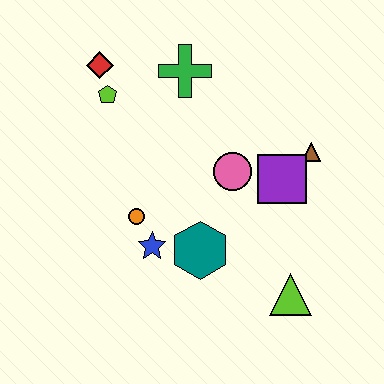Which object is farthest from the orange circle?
The brown triangle is farthest from the orange circle.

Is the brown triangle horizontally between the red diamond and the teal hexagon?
No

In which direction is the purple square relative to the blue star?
The purple square is to the right of the blue star.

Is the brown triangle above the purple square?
Yes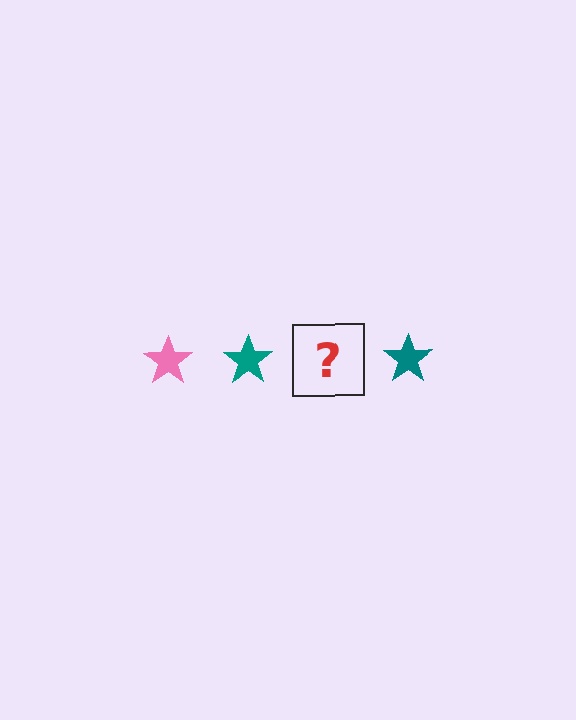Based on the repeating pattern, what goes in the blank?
The blank should be a pink star.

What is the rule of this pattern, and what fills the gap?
The rule is that the pattern cycles through pink, teal stars. The gap should be filled with a pink star.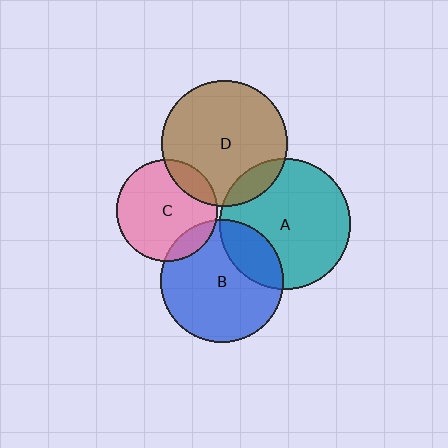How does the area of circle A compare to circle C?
Approximately 1.7 times.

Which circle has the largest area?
Circle A (teal).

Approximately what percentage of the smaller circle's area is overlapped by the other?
Approximately 25%.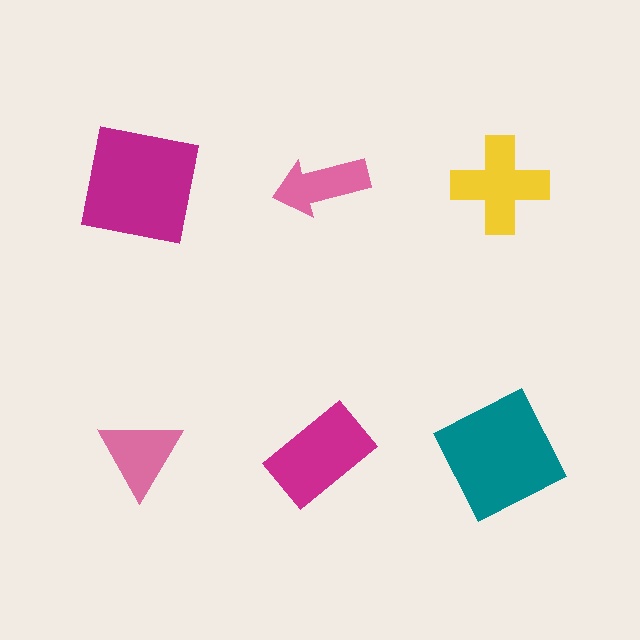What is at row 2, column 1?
A pink triangle.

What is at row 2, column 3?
A teal square.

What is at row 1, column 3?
A yellow cross.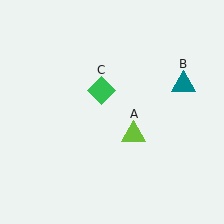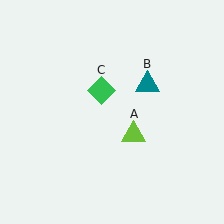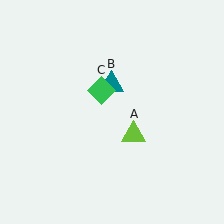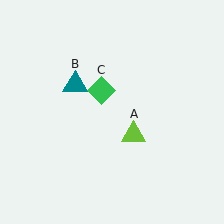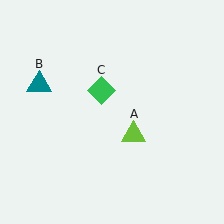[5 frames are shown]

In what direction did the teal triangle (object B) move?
The teal triangle (object B) moved left.